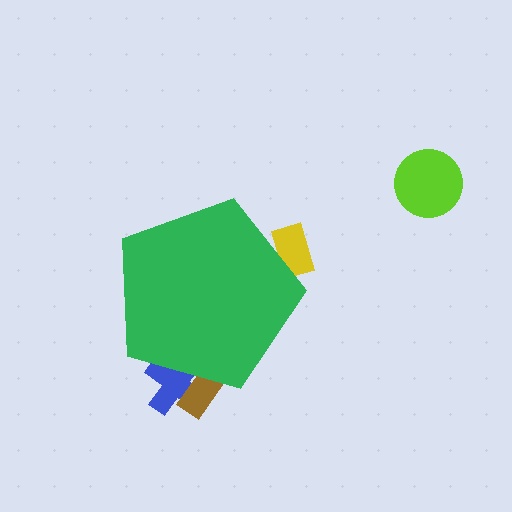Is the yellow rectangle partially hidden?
Yes, the yellow rectangle is partially hidden behind the green pentagon.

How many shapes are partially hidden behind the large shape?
3 shapes are partially hidden.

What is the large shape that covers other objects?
A green pentagon.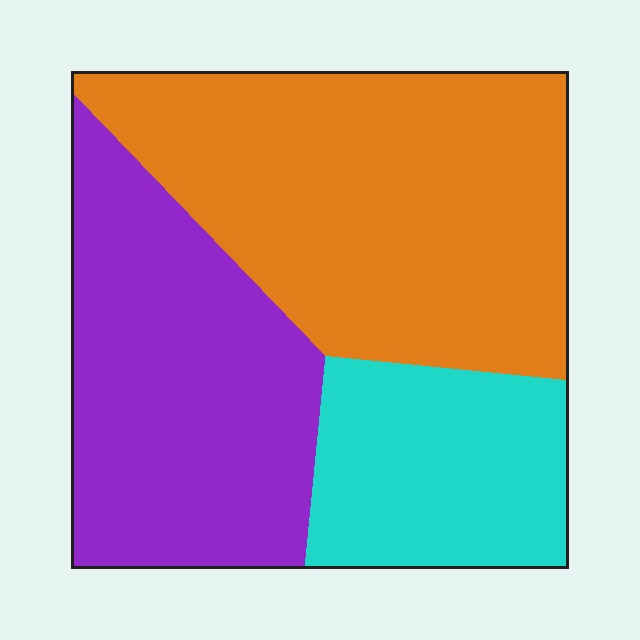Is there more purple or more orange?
Orange.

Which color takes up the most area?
Orange, at roughly 45%.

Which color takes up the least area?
Cyan, at roughly 20%.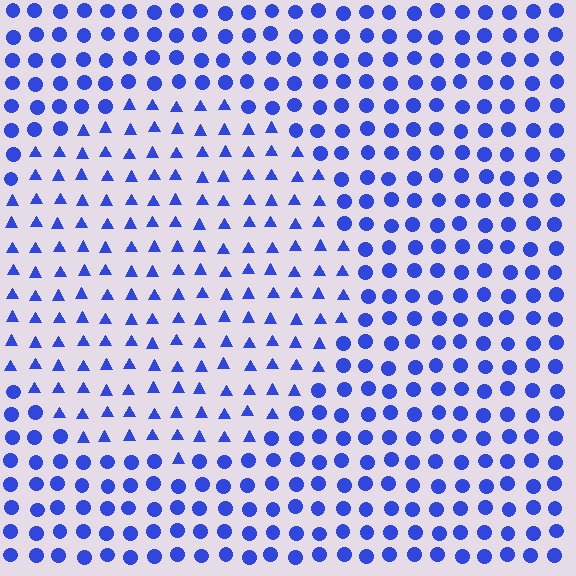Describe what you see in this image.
The image is filled with small blue elements arranged in a uniform grid. A circle-shaped region contains triangles, while the surrounding area contains circles. The boundary is defined purely by the change in element shape.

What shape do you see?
I see a circle.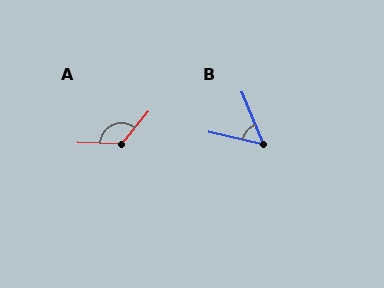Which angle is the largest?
A, at approximately 128 degrees.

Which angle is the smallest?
B, at approximately 56 degrees.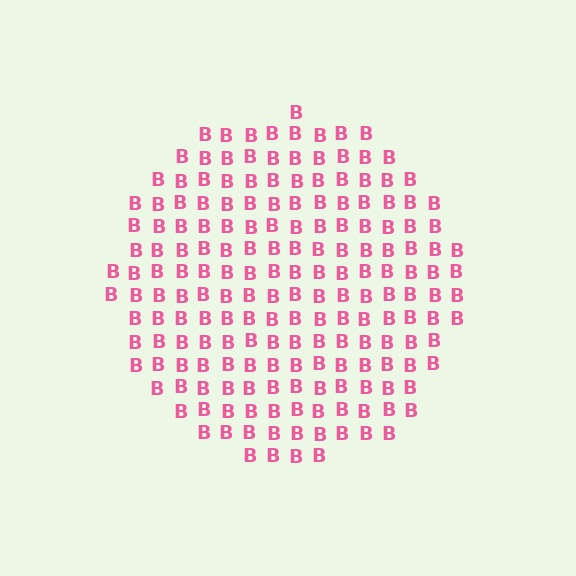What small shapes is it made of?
It is made of small letter B's.